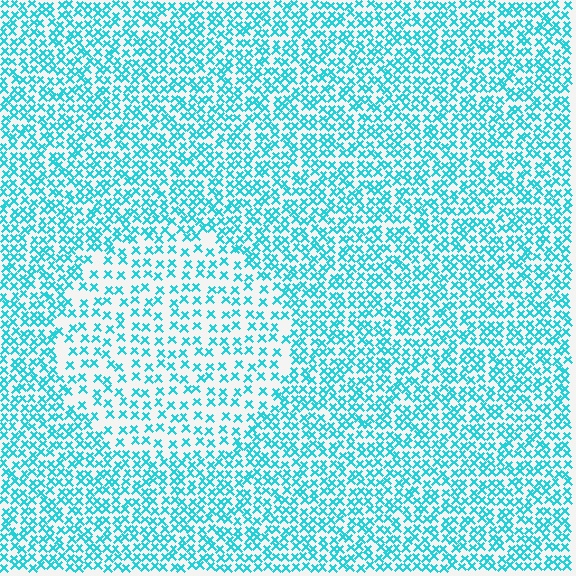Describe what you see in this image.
The image contains small cyan elements arranged at two different densities. A circle-shaped region is visible where the elements are less densely packed than the surrounding area.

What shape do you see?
I see a circle.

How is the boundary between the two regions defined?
The boundary is defined by a change in element density (approximately 1.9x ratio). All elements are the same color, size, and shape.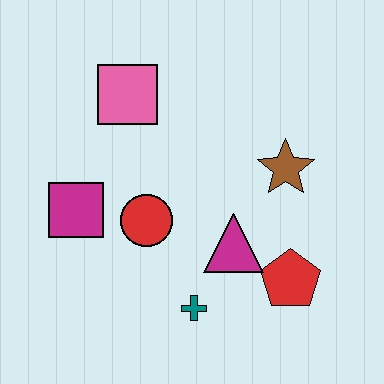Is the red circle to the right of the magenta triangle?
No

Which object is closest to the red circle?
The magenta square is closest to the red circle.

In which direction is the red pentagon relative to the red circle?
The red pentagon is to the right of the red circle.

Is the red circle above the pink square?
No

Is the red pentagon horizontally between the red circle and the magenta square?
No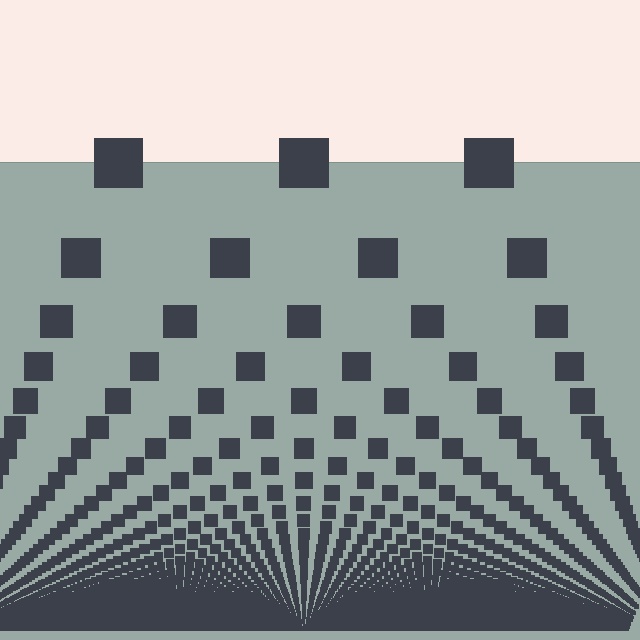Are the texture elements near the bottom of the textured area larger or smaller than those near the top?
Smaller. The gradient is inverted — elements near the bottom are smaller and denser.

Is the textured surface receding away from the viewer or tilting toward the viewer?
The surface appears to tilt toward the viewer. Texture elements get larger and sparser toward the top.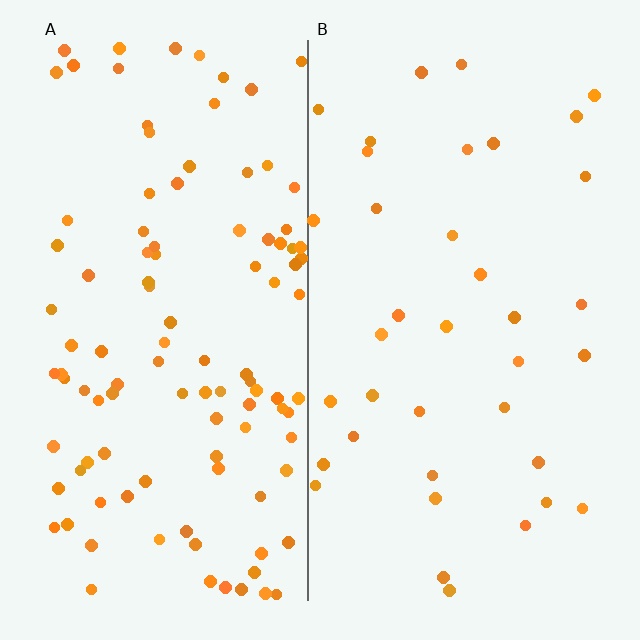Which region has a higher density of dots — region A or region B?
A (the left).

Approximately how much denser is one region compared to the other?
Approximately 2.9× — region A over region B.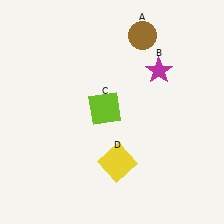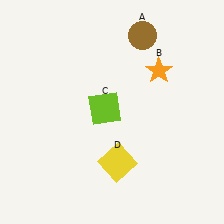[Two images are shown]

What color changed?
The star (B) changed from magenta in Image 1 to orange in Image 2.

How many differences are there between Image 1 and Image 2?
There is 1 difference between the two images.